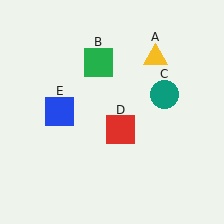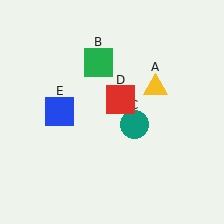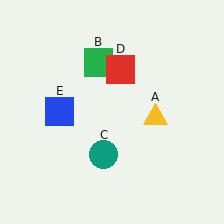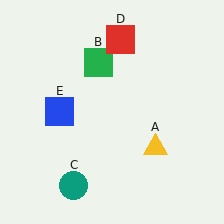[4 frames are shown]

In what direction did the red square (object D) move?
The red square (object D) moved up.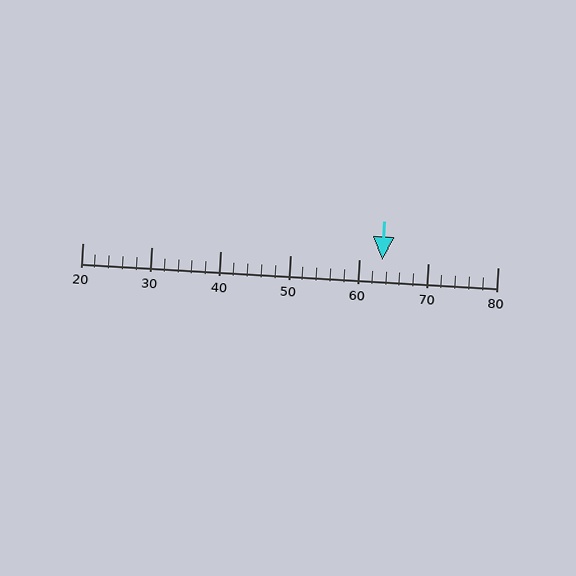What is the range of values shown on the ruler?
The ruler shows values from 20 to 80.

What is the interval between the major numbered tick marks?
The major tick marks are spaced 10 units apart.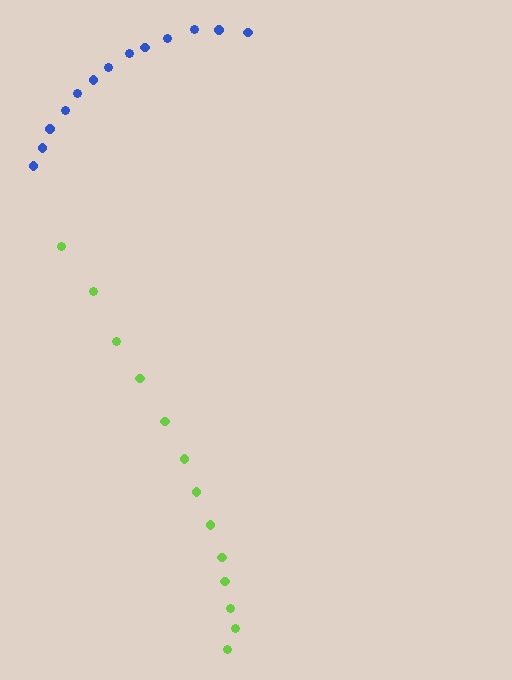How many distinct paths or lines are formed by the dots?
There are 2 distinct paths.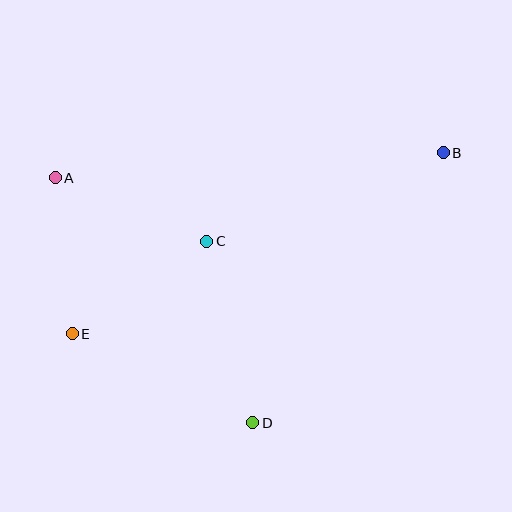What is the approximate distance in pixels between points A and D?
The distance between A and D is approximately 314 pixels.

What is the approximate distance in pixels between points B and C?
The distance between B and C is approximately 253 pixels.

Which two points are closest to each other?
Points A and E are closest to each other.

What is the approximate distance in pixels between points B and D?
The distance between B and D is approximately 330 pixels.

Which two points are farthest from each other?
Points B and E are farthest from each other.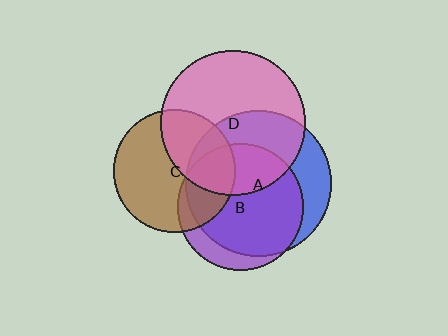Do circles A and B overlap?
Yes.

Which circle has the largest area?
Circle A (blue).